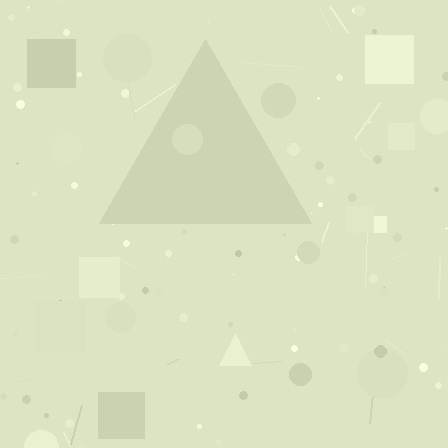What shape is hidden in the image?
A triangle is hidden in the image.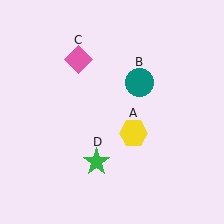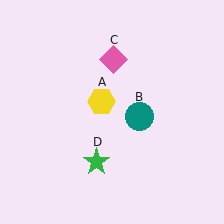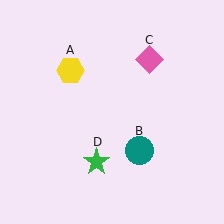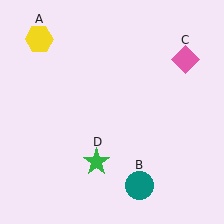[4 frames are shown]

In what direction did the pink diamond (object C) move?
The pink diamond (object C) moved right.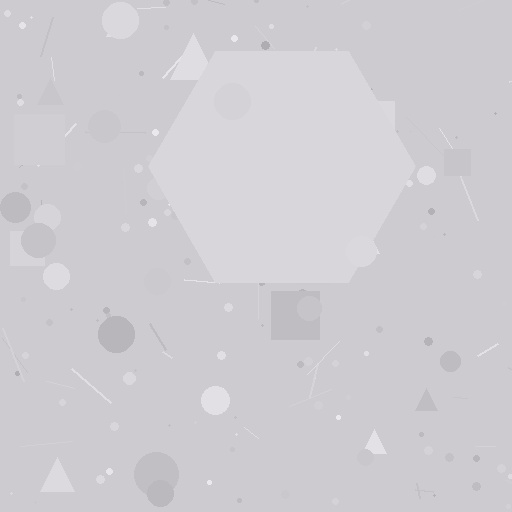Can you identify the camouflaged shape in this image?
The camouflaged shape is a hexagon.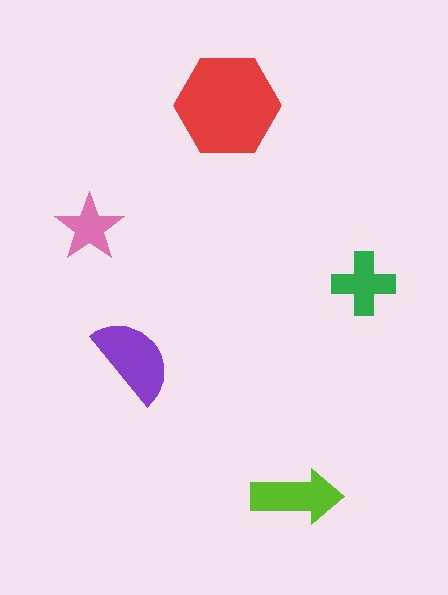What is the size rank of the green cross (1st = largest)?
4th.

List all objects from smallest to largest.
The pink star, the green cross, the lime arrow, the purple semicircle, the red hexagon.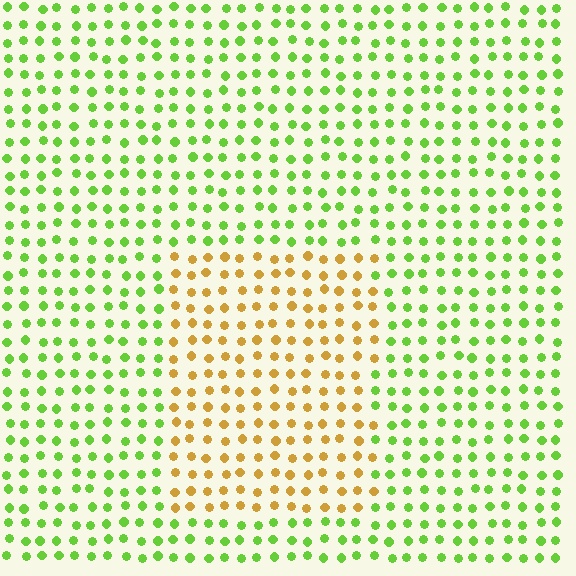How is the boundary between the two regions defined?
The boundary is defined purely by a slight shift in hue (about 61 degrees). Spacing, size, and orientation are identical on both sides.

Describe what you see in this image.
The image is filled with small lime elements in a uniform arrangement. A rectangle-shaped region is visible where the elements are tinted to a slightly different hue, forming a subtle color boundary.